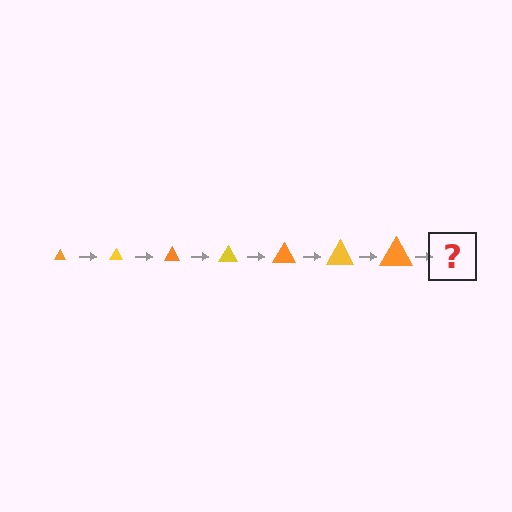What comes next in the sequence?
The next element should be a yellow triangle, larger than the previous one.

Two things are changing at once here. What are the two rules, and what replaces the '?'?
The two rules are that the triangle grows larger each step and the color cycles through orange and yellow. The '?' should be a yellow triangle, larger than the previous one.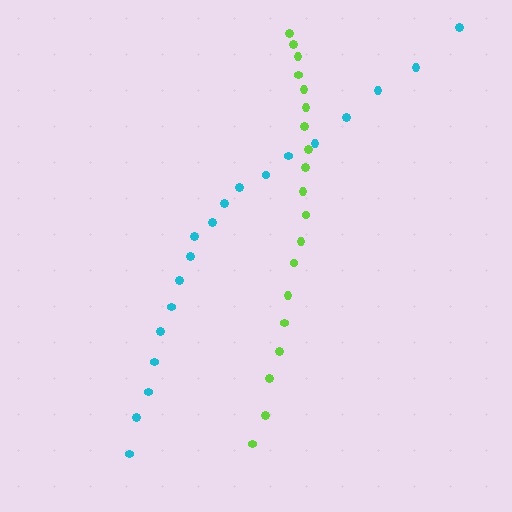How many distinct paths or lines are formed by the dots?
There are 2 distinct paths.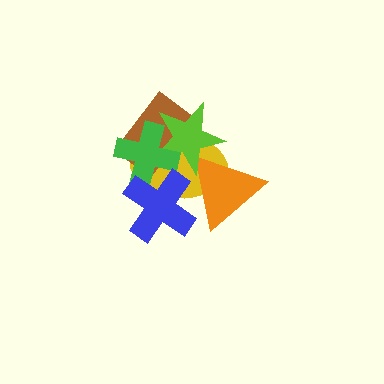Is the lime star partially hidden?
Yes, it is partially covered by another shape.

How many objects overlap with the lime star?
4 objects overlap with the lime star.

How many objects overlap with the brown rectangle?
3 objects overlap with the brown rectangle.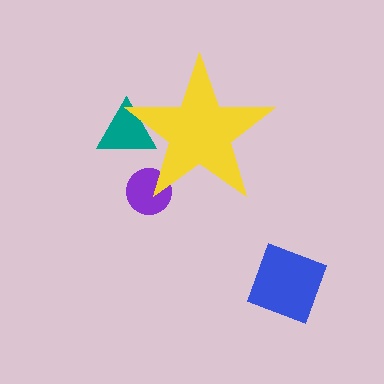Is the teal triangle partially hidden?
Yes, the teal triangle is partially hidden behind the yellow star.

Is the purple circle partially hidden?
Yes, the purple circle is partially hidden behind the yellow star.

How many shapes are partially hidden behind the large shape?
2 shapes are partially hidden.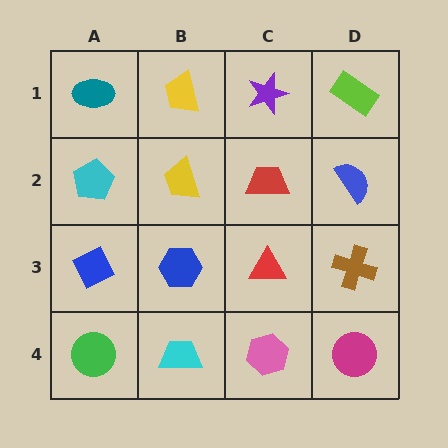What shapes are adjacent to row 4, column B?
A blue hexagon (row 3, column B), a green circle (row 4, column A), a pink hexagon (row 4, column C).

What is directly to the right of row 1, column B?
A purple star.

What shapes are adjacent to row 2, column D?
A lime rectangle (row 1, column D), a brown cross (row 3, column D), a red trapezoid (row 2, column C).